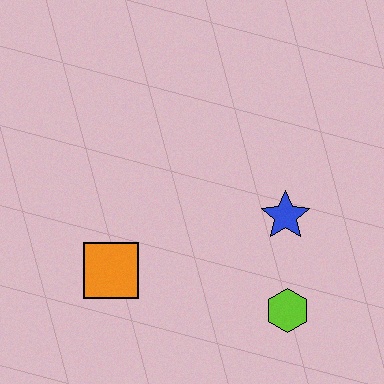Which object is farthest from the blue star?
The orange square is farthest from the blue star.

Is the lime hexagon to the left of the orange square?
No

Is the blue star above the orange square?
Yes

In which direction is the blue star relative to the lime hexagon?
The blue star is above the lime hexagon.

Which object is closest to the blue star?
The lime hexagon is closest to the blue star.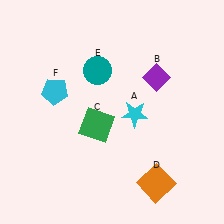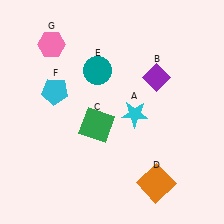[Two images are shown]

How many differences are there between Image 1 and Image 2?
There is 1 difference between the two images.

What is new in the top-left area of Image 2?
A pink hexagon (G) was added in the top-left area of Image 2.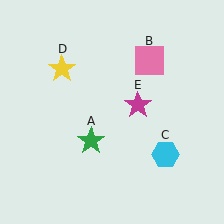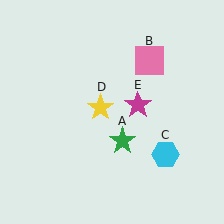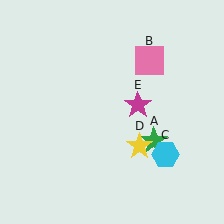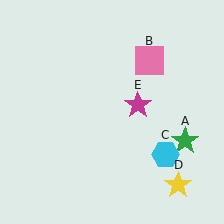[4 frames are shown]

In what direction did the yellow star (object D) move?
The yellow star (object D) moved down and to the right.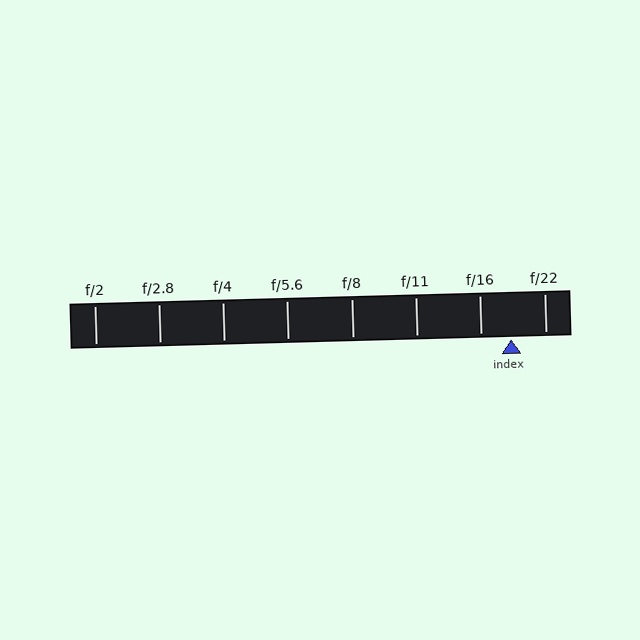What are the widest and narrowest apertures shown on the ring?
The widest aperture shown is f/2 and the narrowest is f/22.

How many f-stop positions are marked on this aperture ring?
There are 8 f-stop positions marked.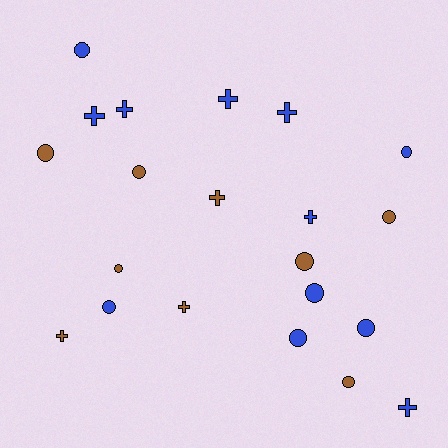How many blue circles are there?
There are 6 blue circles.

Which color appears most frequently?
Blue, with 12 objects.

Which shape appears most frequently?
Circle, with 12 objects.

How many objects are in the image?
There are 21 objects.